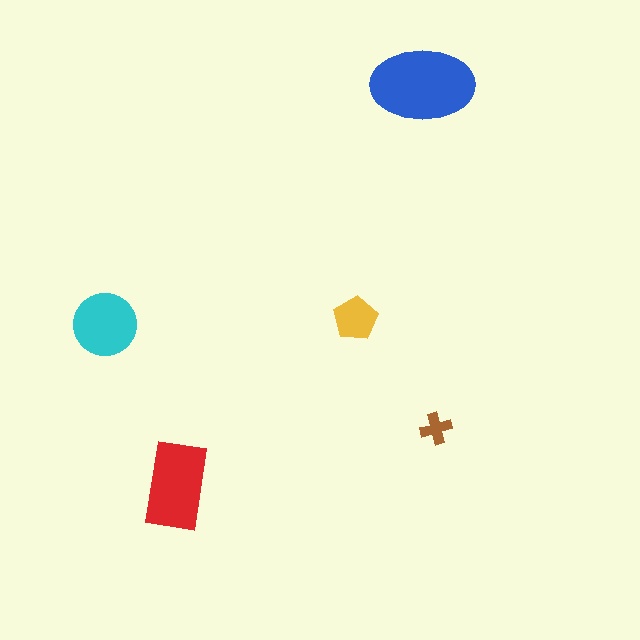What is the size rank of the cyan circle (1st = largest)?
3rd.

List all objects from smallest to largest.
The brown cross, the yellow pentagon, the cyan circle, the red rectangle, the blue ellipse.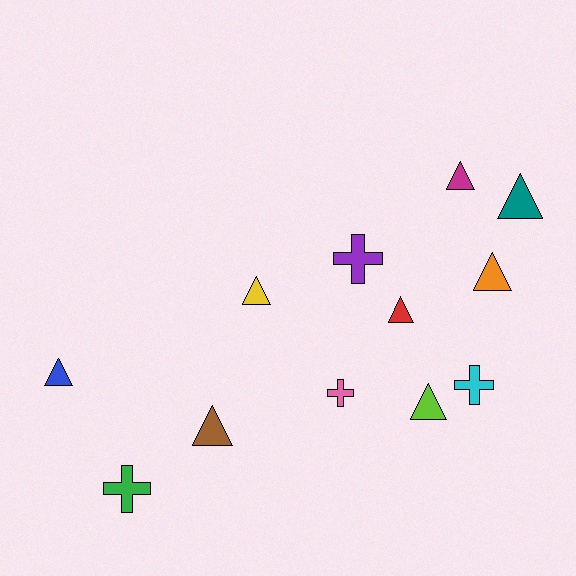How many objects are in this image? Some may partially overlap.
There are 12 objects.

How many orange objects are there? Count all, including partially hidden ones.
There is 1 orange object.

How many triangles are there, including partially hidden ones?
There are 8 triangles.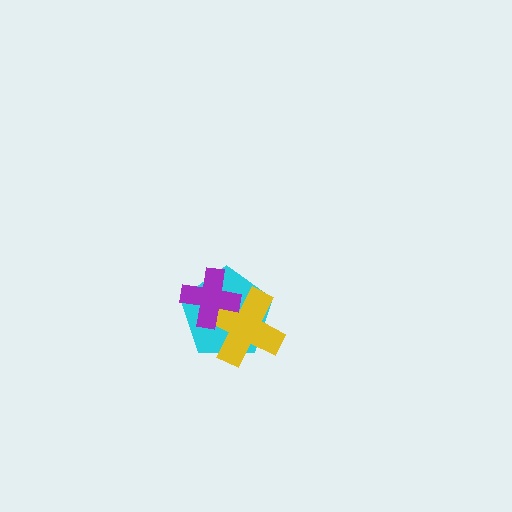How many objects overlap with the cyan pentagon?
2 objects overlap with the cyan pentagon.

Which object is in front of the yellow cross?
The purple cross is in front of the yellow cross.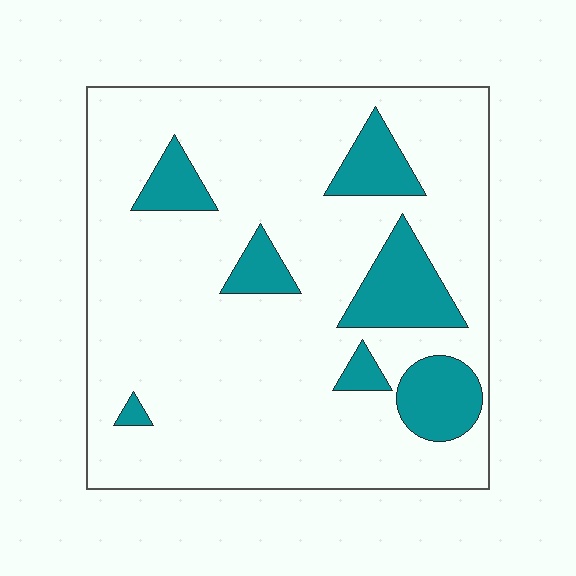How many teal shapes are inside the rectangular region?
7.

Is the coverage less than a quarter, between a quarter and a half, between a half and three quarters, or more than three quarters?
Less than a quarter.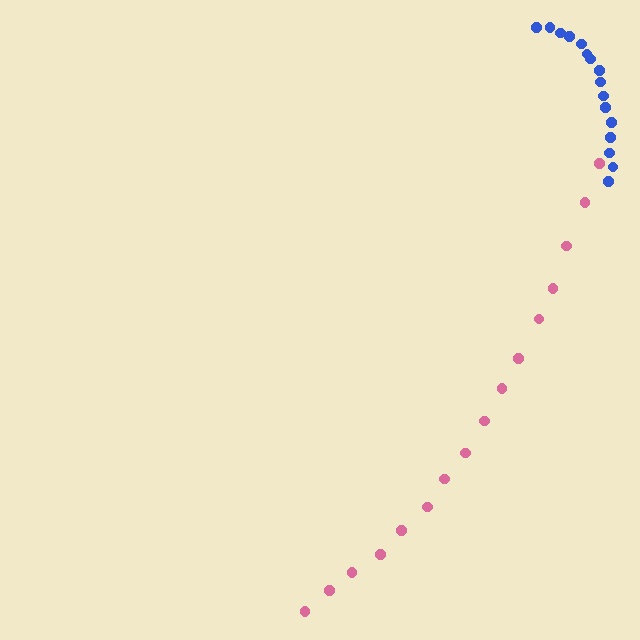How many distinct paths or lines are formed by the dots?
There are 2 distinct paths.